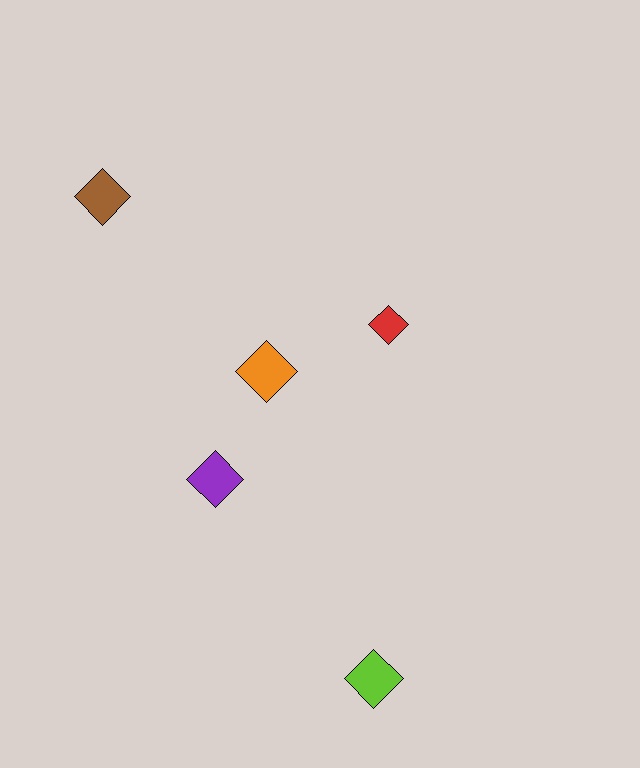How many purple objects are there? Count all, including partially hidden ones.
There is 1 purple object.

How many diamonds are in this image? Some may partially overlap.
There are 5 diamonds.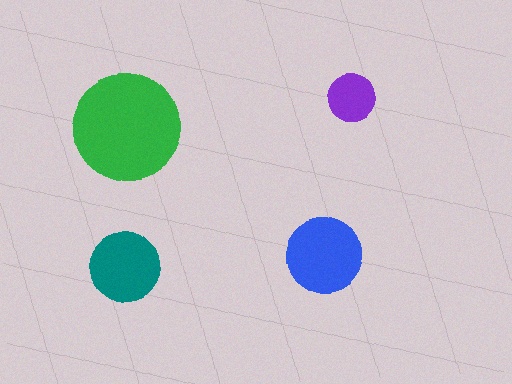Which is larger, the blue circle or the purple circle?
The blue one.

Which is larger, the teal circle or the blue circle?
The blue one.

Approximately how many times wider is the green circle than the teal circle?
About 1.5 times wider.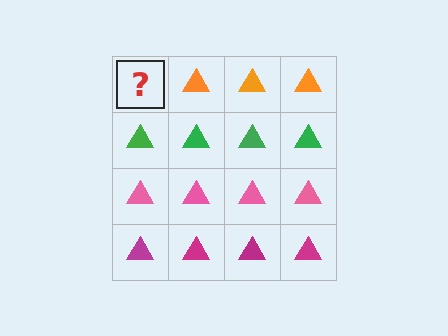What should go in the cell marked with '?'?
The missing cell should contain an orange triangle.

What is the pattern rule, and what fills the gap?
The rule is that each row has a consistent color. The gap should be filled with an orange triangle.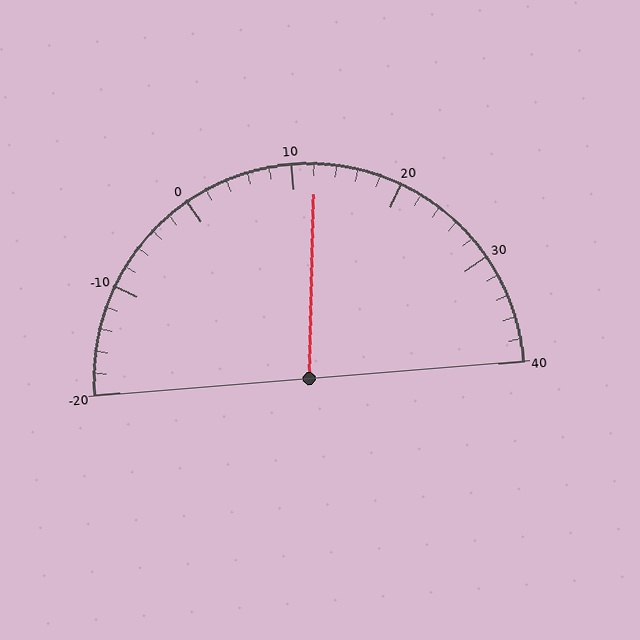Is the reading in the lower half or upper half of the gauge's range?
The reading is in the upper half of the range (-20 to 40).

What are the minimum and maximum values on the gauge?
The gauge ranges from -20 to 40.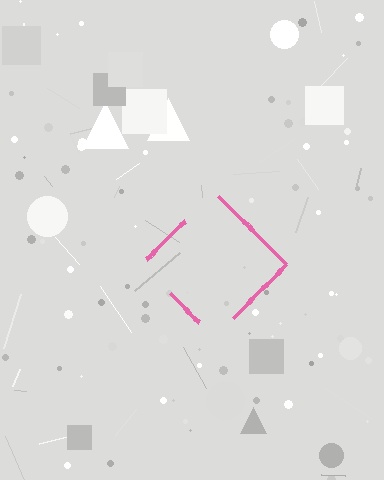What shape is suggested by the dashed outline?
The dashed outline suggests a diamond.